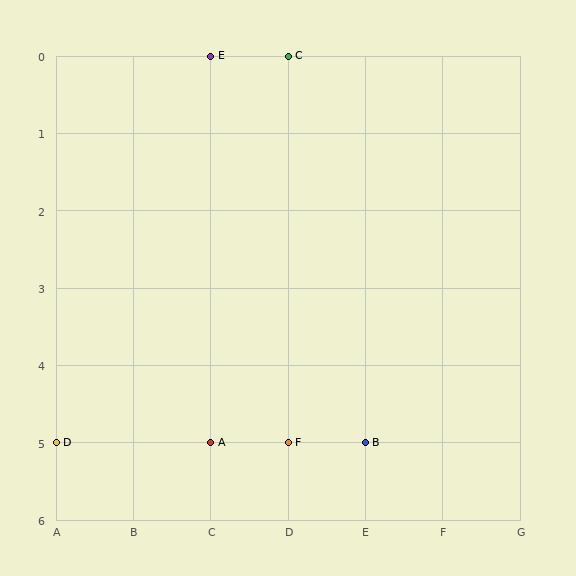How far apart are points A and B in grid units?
Points A and B are 2 columns apart.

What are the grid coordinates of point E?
Point E is at grid coordinates (C, 0).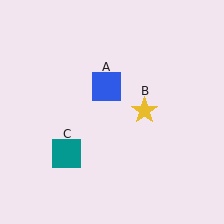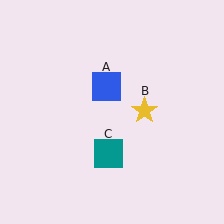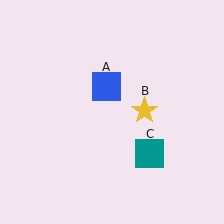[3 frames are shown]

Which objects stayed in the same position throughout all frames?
Blue square (object A) and yellow star (object B) remained stationary.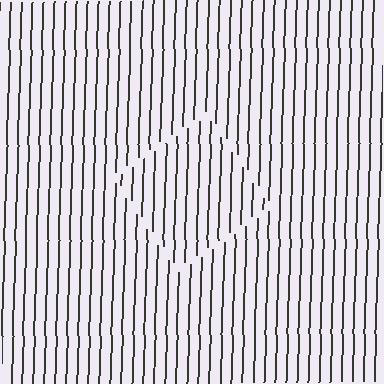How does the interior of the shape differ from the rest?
The interior of the shape contains the same grating, shifted by half a period — the contour is defined by the phase discontinuity where line-ends from the inner and outer gratings abut.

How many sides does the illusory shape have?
4 sides — the line-ends trace a square.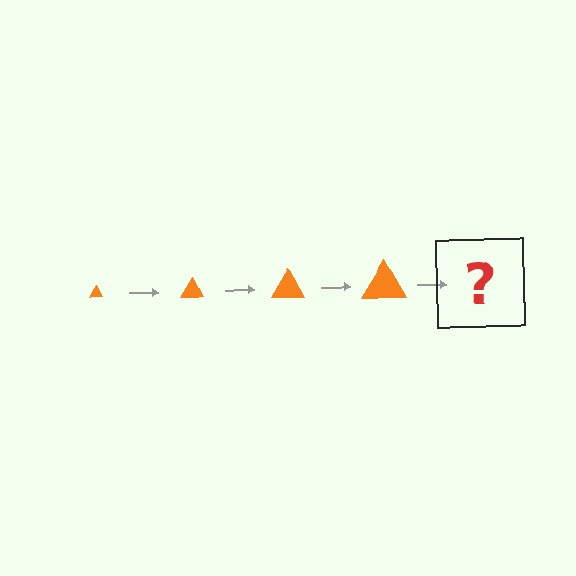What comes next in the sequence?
The next element should be an orange triangle, larger than the previous one.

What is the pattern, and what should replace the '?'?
The pattern is that the triangle gets progressively larger each step. The '?' should be an orange triangle, larger than the previous one.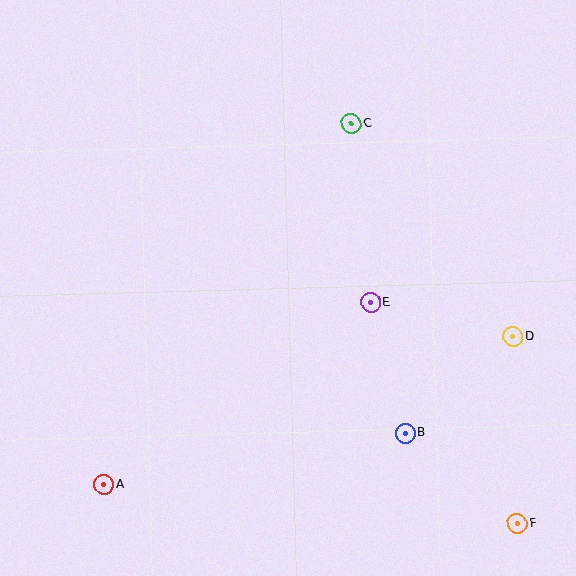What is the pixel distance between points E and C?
The distance between E and C is 180 pixels.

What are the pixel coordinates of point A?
Point A is at (104, 484).